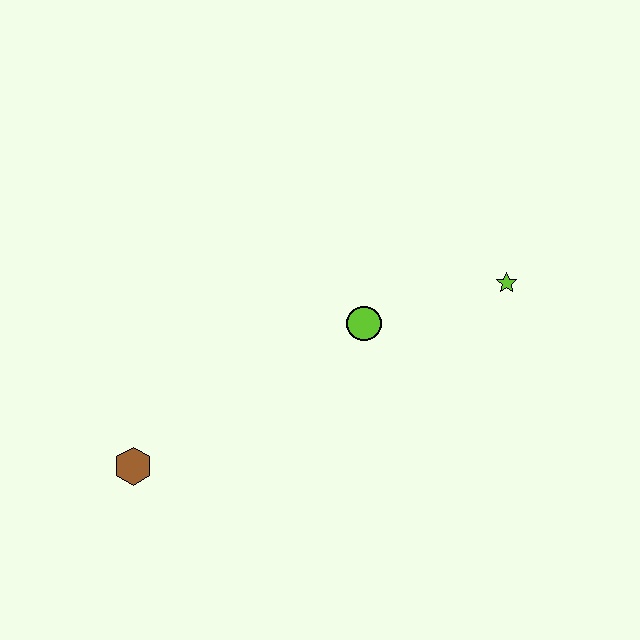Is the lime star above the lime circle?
Yes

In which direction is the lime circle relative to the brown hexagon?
The lime circle is to the right of the brown hexagon.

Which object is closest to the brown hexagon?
The lime circle is closest to the brown hexagon.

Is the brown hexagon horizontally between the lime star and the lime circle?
No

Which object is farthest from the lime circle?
The brown hexagon is farthest from the lime circle.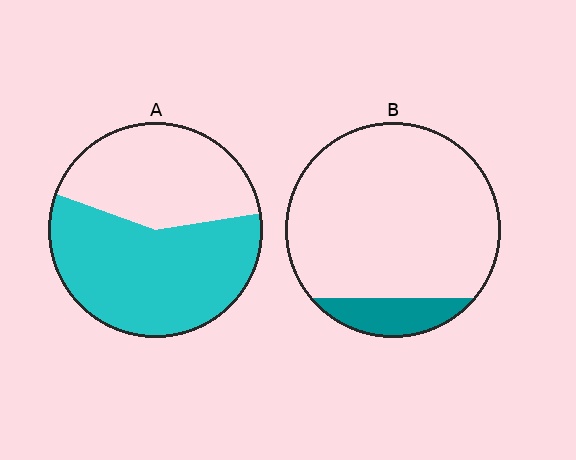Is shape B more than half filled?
No.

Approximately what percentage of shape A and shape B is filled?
A is approximately 60% and B is approximately 15%.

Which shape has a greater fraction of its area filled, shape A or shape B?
Shape A.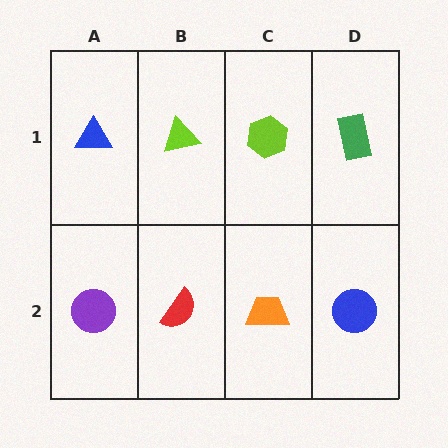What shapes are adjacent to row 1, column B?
A red semicircle (row 2, column B), a blue triangle (row 1, column A), a lime hexagon (row 1, column C).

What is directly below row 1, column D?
A blue circle.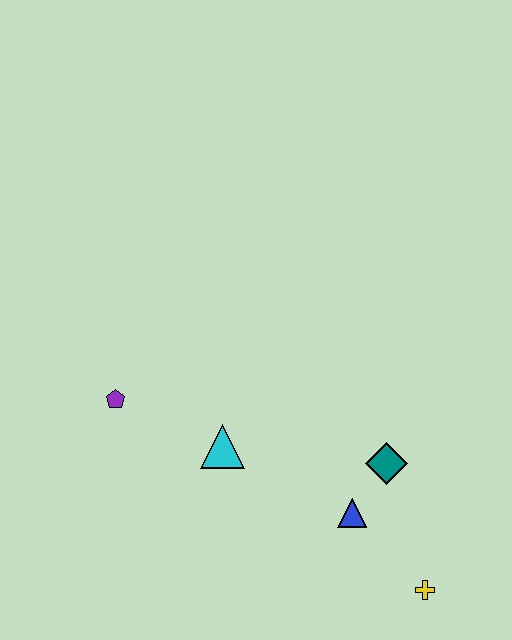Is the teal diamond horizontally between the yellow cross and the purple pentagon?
Yes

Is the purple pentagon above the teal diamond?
Yes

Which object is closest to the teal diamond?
The blue triangle is closest to the teal diamond.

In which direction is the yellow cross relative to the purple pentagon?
The yellow cross is to the right of the purple pentagon.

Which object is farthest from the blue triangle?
The purple pentagon is farthest from the blue triangle.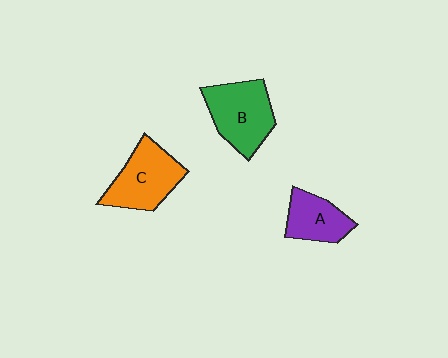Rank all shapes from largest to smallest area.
From largest to smallest: B (green), C (orange), A (purple).